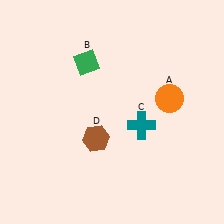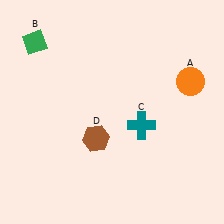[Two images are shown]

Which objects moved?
The objects that moved are: the orange circle (A), the green diamond (B).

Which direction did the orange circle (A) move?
The orange circle (A) moved right.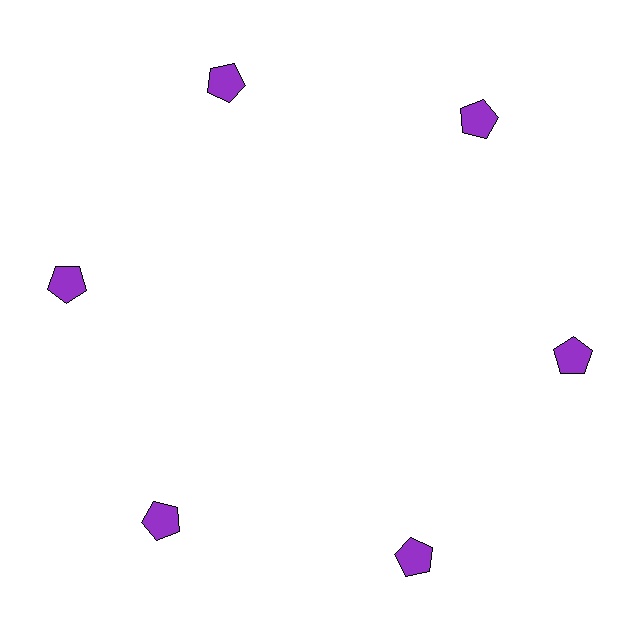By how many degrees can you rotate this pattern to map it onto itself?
The pattern maps onto itself every 60 degrees of rotation.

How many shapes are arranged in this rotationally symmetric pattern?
There are 6 shapes, arranged in 6 groups of 1.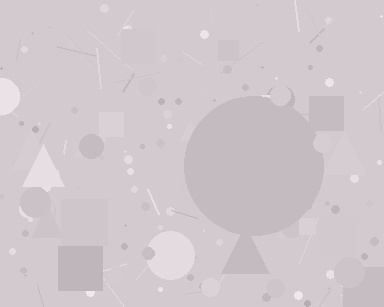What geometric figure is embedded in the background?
A circle is embedded in the background.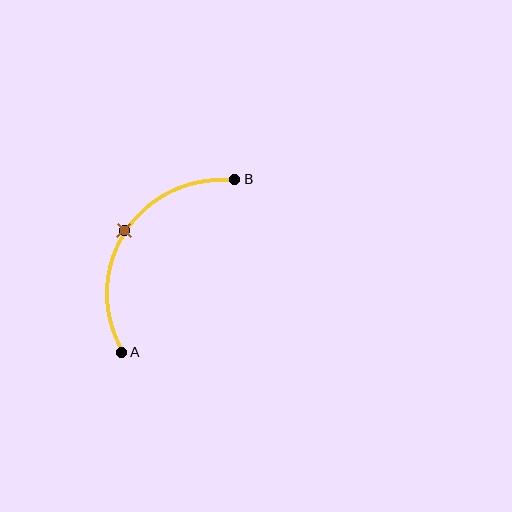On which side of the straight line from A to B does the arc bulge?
The arc bulges to the left of the straight line connecting A and B.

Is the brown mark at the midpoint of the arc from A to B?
Yes. The brown mark lies on the arc at equal arc-length from both A and B — it is the arc midpoint.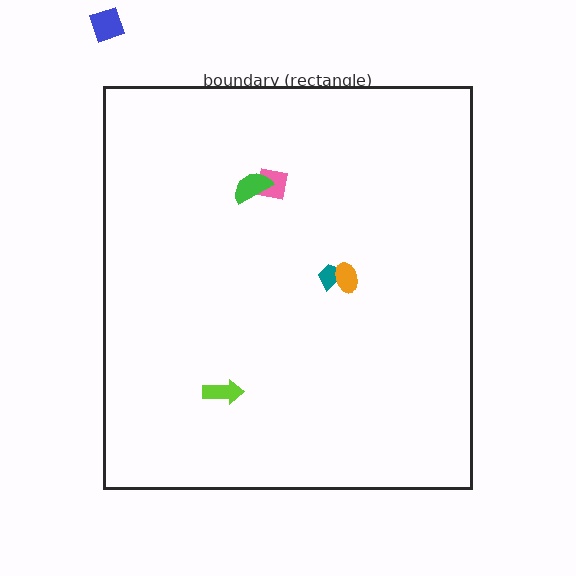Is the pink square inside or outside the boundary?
Inside.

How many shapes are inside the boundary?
5 inside, 1 outside.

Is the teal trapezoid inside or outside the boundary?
Inside.